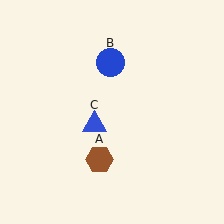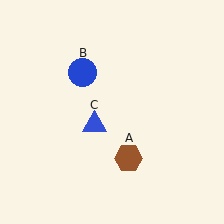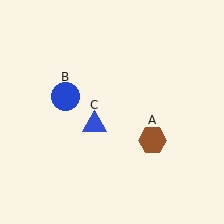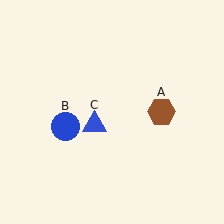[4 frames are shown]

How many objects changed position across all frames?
2 objects changed position: brown hexagon (object A), blue circle (object B).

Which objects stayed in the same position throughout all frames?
Blue triangle (object C) remained stationary.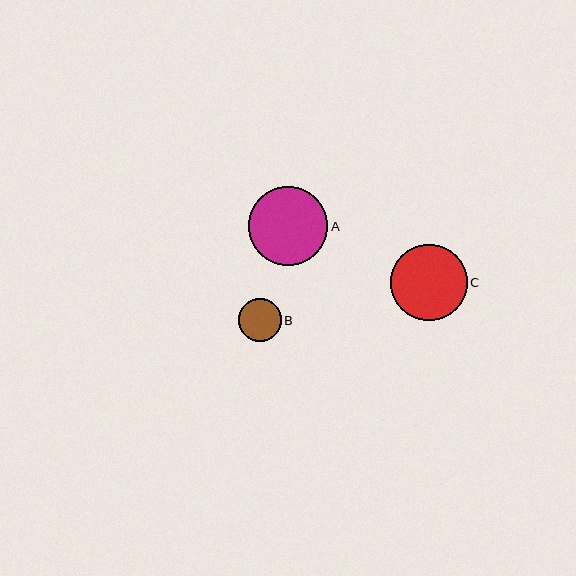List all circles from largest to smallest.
From largest to smallest: A, C, B.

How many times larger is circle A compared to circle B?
Circle A is approximately 1.8 times the size of circle B.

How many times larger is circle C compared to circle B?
Circle C is approximately 1.8 times the size of circle B.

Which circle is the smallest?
Circle B is the smallest with a size of approximately 43 pixels.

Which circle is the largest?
Circle A is the largest with a size of approximately 79 pixels.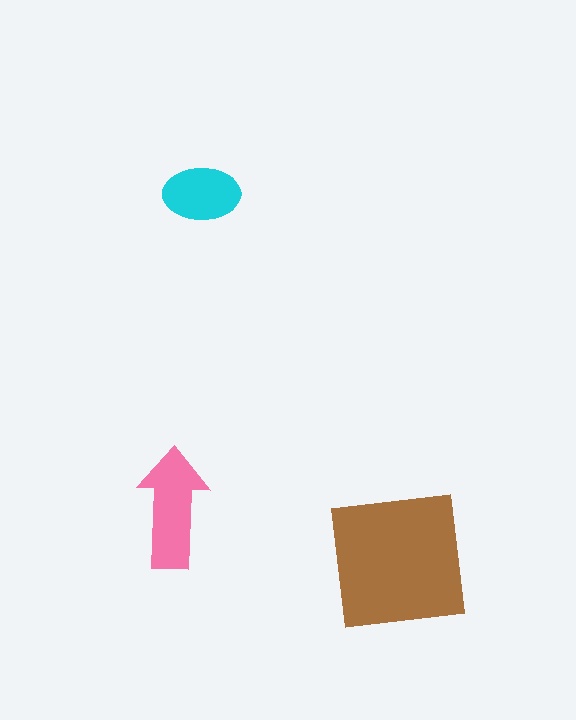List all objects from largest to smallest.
The brown square, the pink arrow, the cyan ellipse.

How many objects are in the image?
There are 3 objects in the image.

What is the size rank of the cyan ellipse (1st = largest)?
3rd.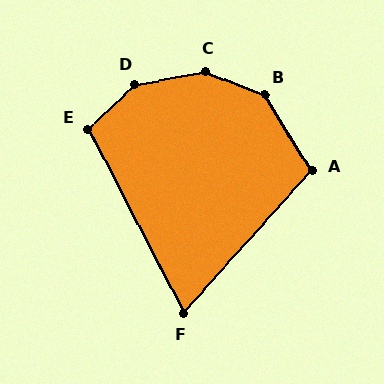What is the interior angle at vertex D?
Approximately 147 degrees (obtuse).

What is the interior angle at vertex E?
Approximately 106 degrees (obtuse).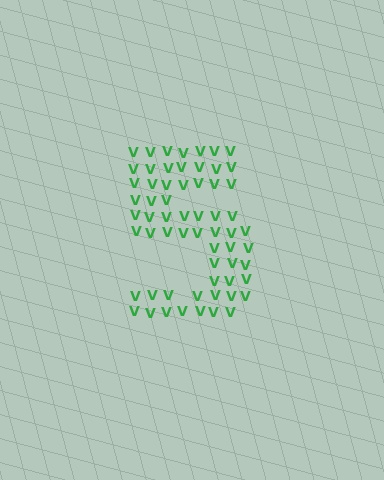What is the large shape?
The large shape is the digit 5.